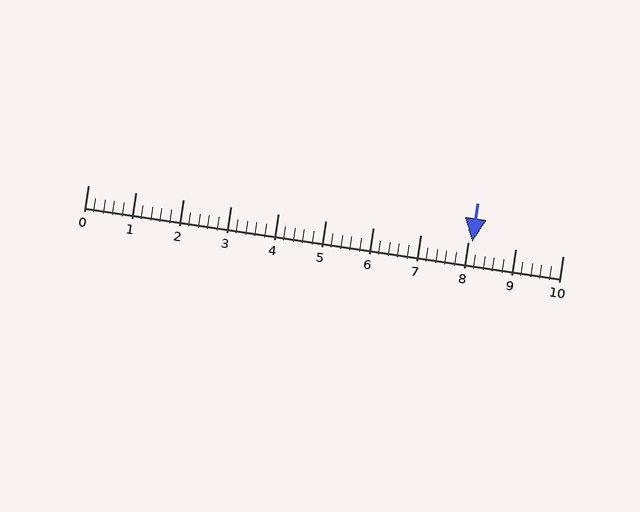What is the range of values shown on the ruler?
The ruler shows values from 0 to 10.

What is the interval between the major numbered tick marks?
The major tick marks are spaced 1 units apart.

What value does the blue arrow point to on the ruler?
The blue arrow points to approximately 8.1.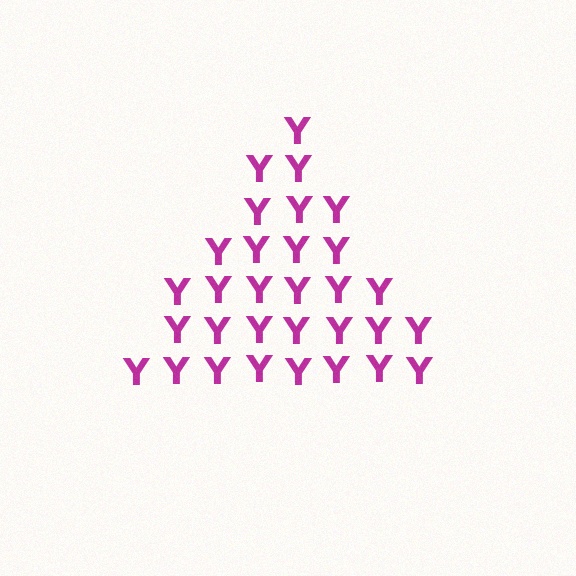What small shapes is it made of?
It is made of small letter Y's.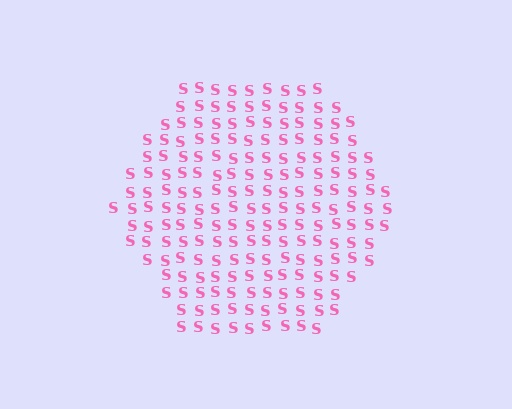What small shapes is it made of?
It is made of small letter S's.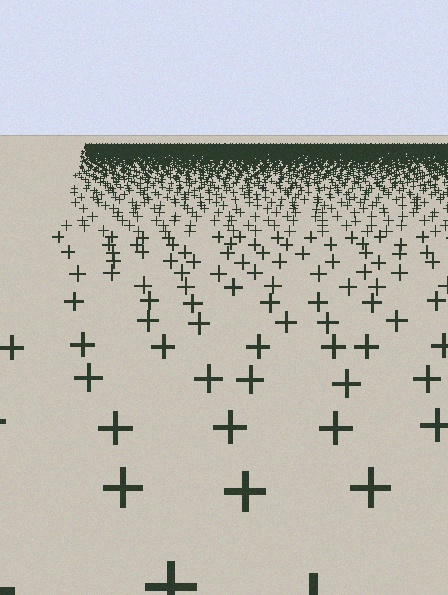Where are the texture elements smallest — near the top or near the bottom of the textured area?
Near the top.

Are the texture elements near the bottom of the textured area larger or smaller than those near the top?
Larger. Near the bottom, elements are closer to the viewer and appear at a bigger on-screen size.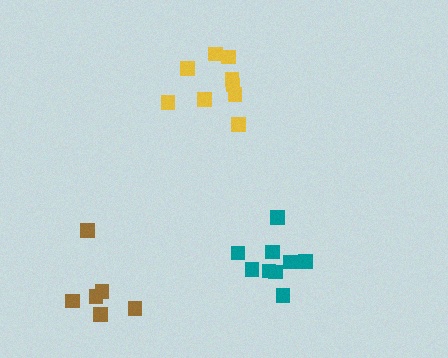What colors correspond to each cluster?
The clusters are colored: yellow, teal, brown.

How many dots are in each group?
Group 1: 9 dots, Group 2: 9 dots, Group 3: 6 dots (24 total).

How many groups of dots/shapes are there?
There are 3 groups.